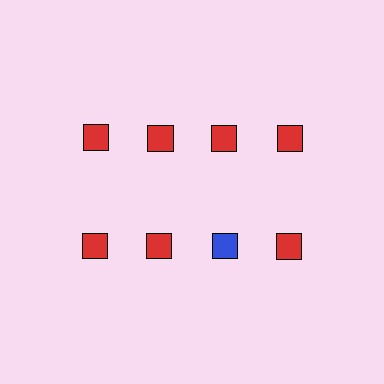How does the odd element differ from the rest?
It has a different color: blue instead of red.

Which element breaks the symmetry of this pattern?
The blue square in the second row, center column breaks the symmetry. All other shapes are red squares.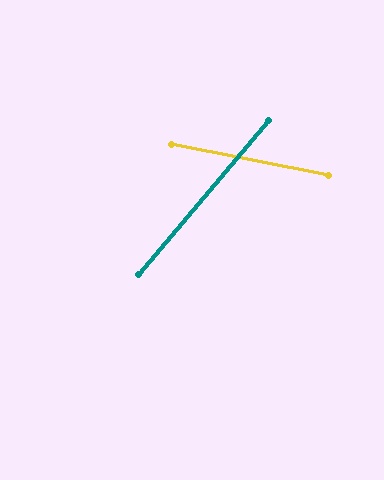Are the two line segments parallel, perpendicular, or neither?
Neither parallel nor perpendicular — they differ by about 61°.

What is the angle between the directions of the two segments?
Approximately 61 degrees.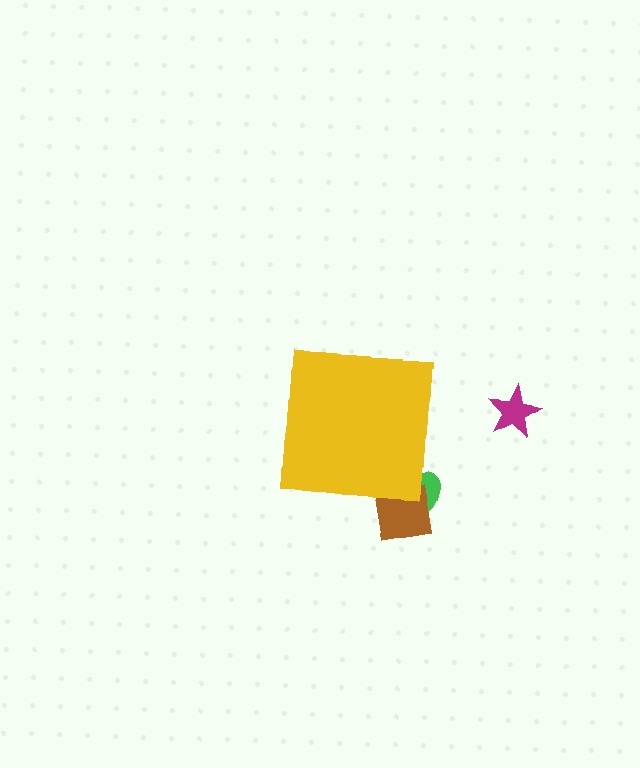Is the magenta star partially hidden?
No, the magenta star is fully visible.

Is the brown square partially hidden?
Yes, the brown square is partially hidden behind the yellow square.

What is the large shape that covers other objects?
A yellow square.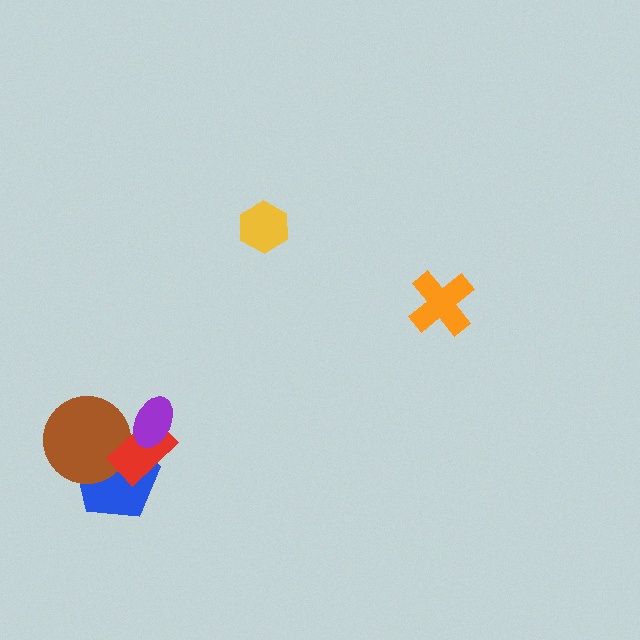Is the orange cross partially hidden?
No, no other shape covers it.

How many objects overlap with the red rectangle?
3 objects overlap with the red rectangle.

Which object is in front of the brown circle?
The red rectangle is in front of the brown circle.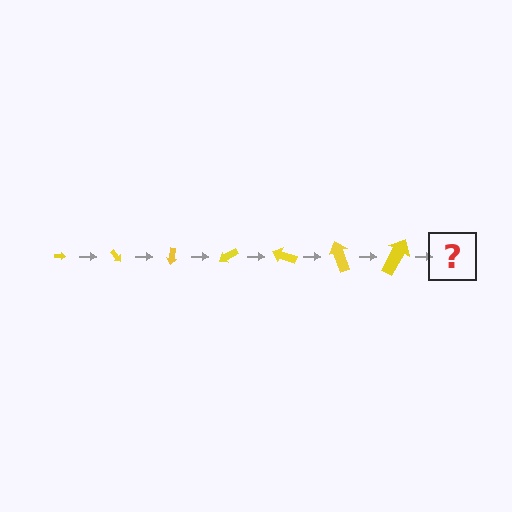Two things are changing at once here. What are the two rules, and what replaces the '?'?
The two rules are that the arrow grows larger each step and it rotates 50 degrees each step. The '?' should be an arrow, larger than the previous one and rotated 350 degrees from the start.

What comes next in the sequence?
The next element should be an arrow, larger than the previous one and rotated 350 degrees from the start.